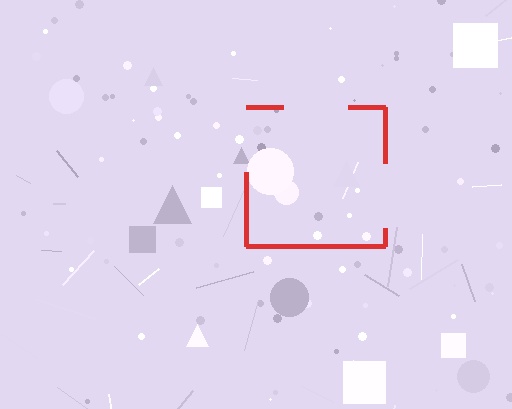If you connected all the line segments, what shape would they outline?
They would outline a square.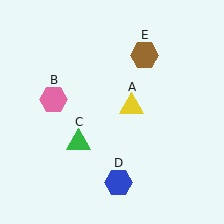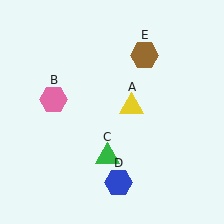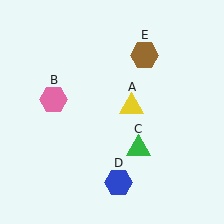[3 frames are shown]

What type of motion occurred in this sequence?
The green triangle (object C) rotated counterclockwise around the center of the scene.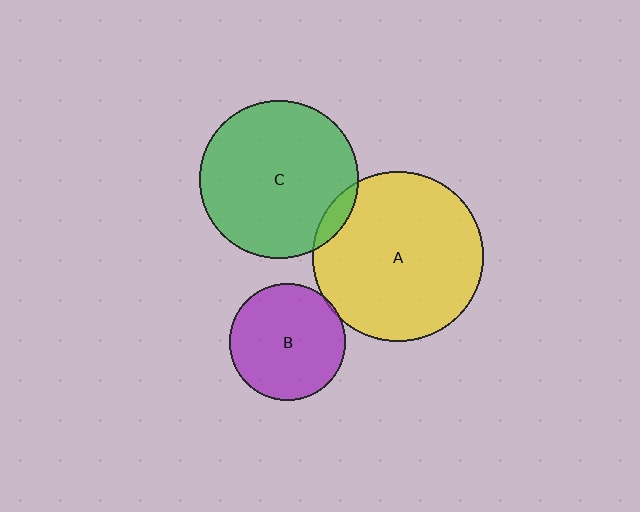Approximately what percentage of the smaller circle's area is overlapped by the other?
Approximately 5%.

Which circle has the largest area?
Circle A (yellow).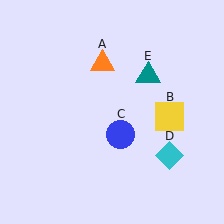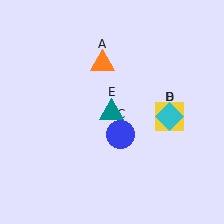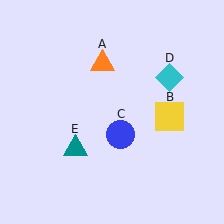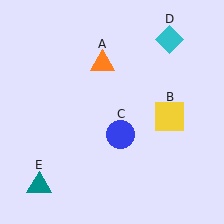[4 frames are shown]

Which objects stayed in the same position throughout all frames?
Orange triangle (object A) and yellow square (object B) and blue circle (object C) remained stationary.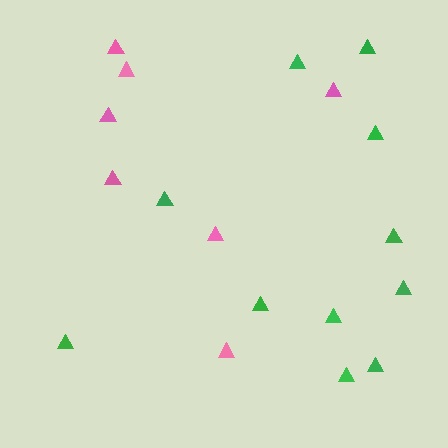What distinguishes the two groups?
There are 2 groups: one group of pink triangles (7) and one group of green triangles (11).